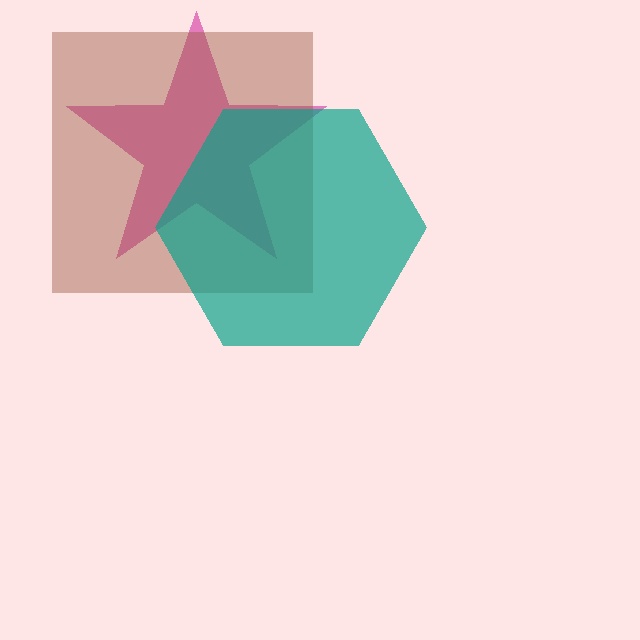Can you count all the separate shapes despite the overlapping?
Yes, there are 3 separate shapes.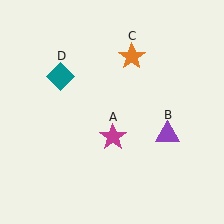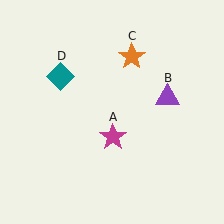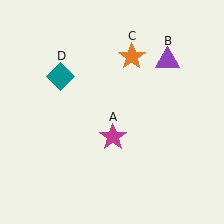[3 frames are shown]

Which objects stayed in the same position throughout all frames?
Magenta star (object A) and orange star (object C) and teal diamond (object D) remained stationary.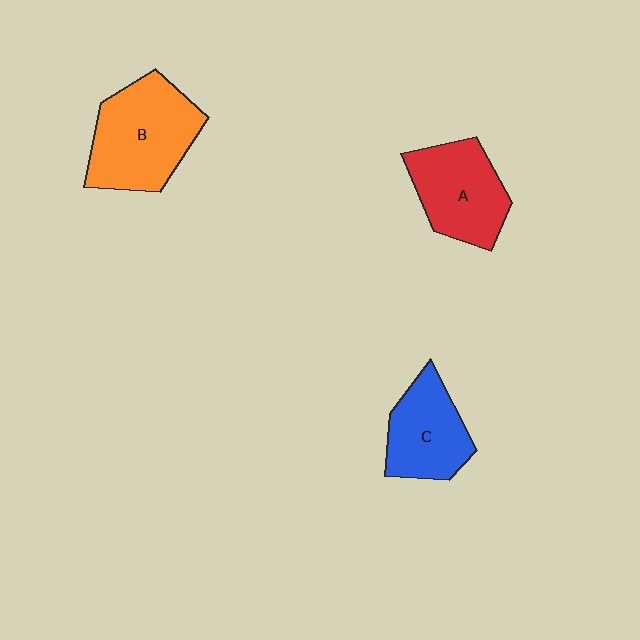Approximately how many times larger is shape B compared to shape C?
Approximately 1.4 times.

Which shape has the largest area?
Shape B (orange).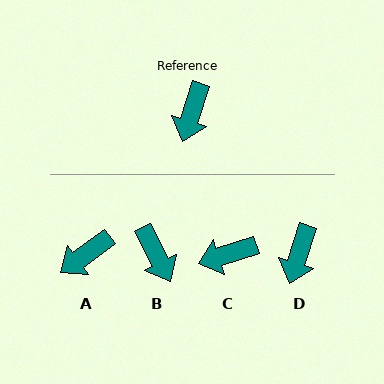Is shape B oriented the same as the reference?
No, it is off by about 45 degrees.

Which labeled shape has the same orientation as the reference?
D.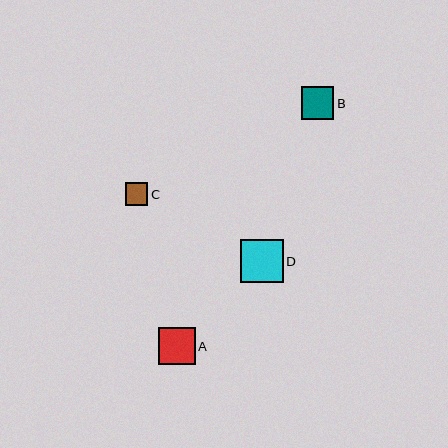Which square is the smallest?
Square C is the smallest with a size of approximately 22 pixels.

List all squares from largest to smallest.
From largest to smallest: D, A, B, C.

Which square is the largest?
Square D is the largest with a size of approximately 43 pixels.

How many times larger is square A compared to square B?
Square A is approximately 1.1 times the size of square B.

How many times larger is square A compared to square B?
Square A is approximately 1.1 times the size of square B.